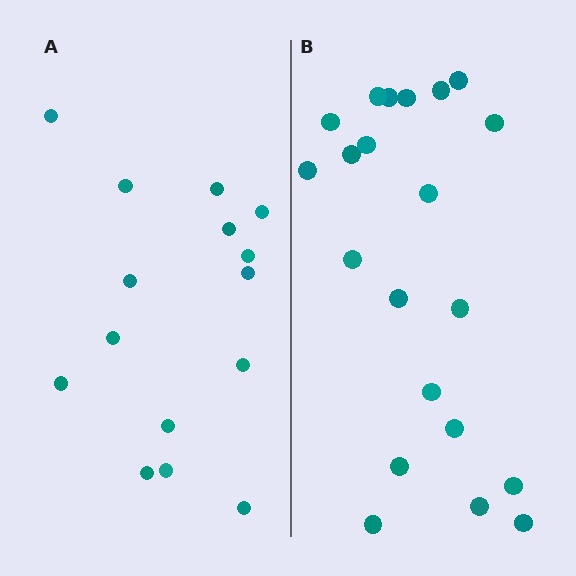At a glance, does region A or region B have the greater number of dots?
Region B (the right region) has more dots.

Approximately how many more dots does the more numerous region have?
Region B has about 6 more dots than region A.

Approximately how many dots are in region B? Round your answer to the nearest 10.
About 20 dots. (The exact count is 21, which rounds to 20.)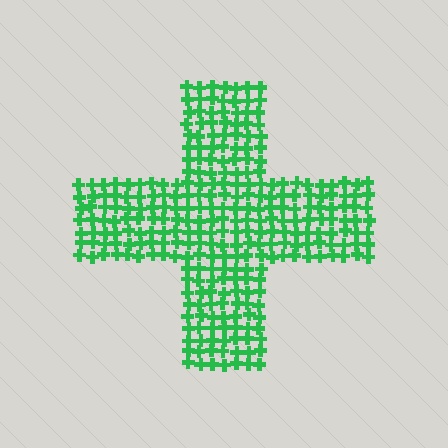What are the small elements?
The small elements are crosses.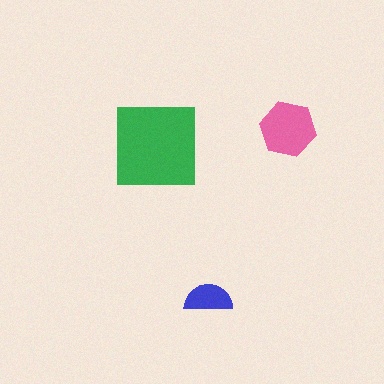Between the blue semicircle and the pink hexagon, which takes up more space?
The pink hexagon.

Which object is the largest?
The green square.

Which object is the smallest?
The blue semicircle.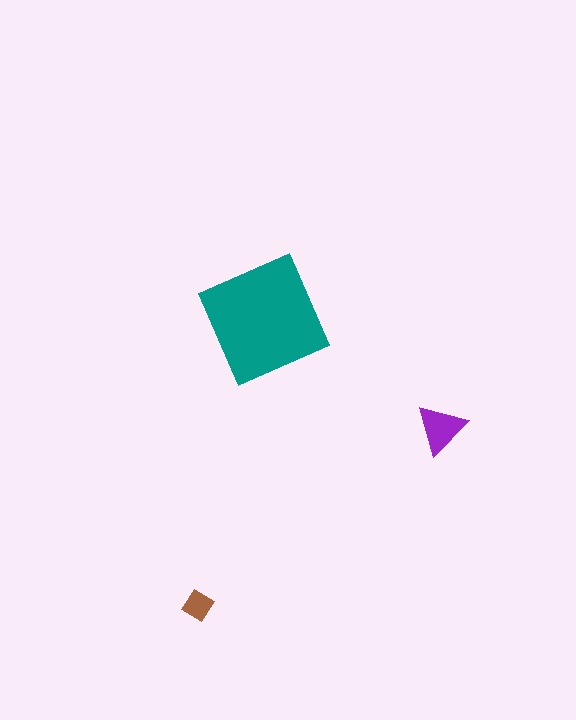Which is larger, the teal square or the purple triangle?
The teal square.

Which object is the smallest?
The brown diamond.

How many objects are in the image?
There are 3 objects in the image.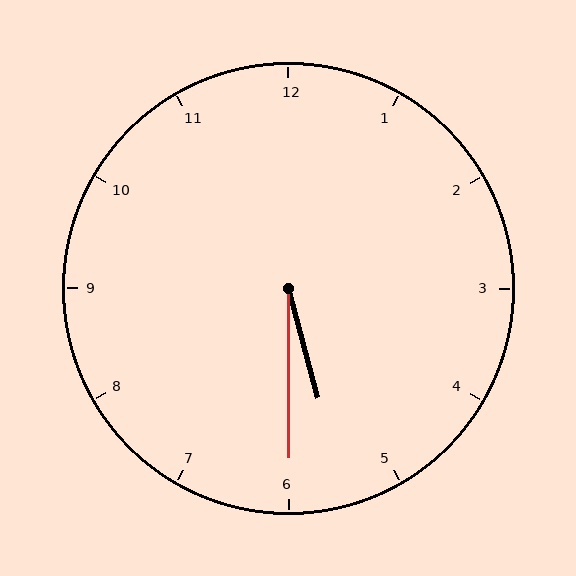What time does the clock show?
5:30.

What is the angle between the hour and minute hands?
Approximately 15 degrees.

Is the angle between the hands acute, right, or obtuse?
It is acute.